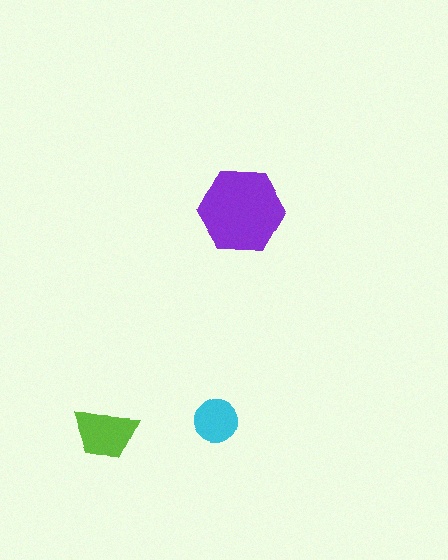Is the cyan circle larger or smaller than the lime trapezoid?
Smaller.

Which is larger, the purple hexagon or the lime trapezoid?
The purple hexagon.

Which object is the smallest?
The cyan circle.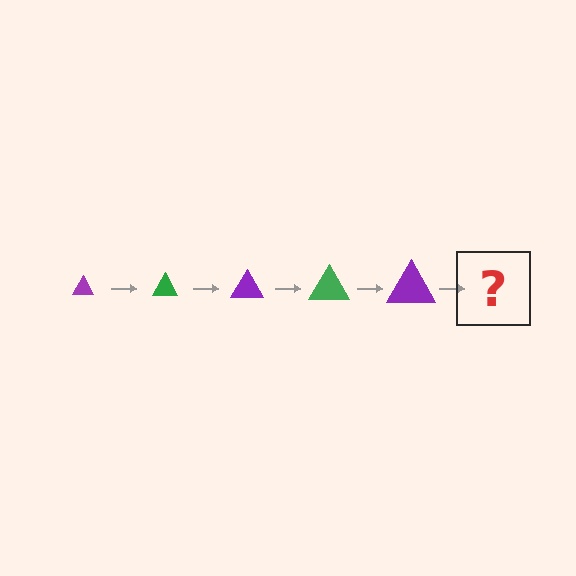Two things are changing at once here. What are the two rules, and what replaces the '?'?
The two rules are that the triangle grows larger each step and the color cycles through purple and green. The '?' should be a green triangle, larger than the previous one.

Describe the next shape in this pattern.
It should be a green triangle, larger than the previous one.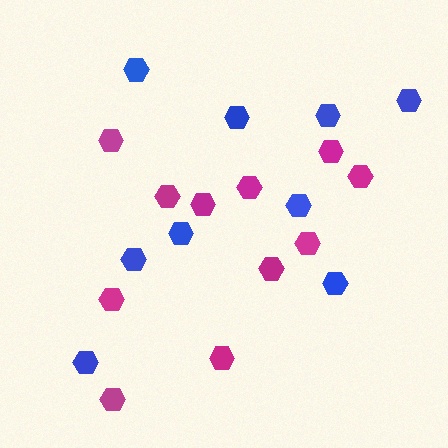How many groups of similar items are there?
There are 2 groups: one group of magenta hexagons (11) and one group of blue hexagons (9).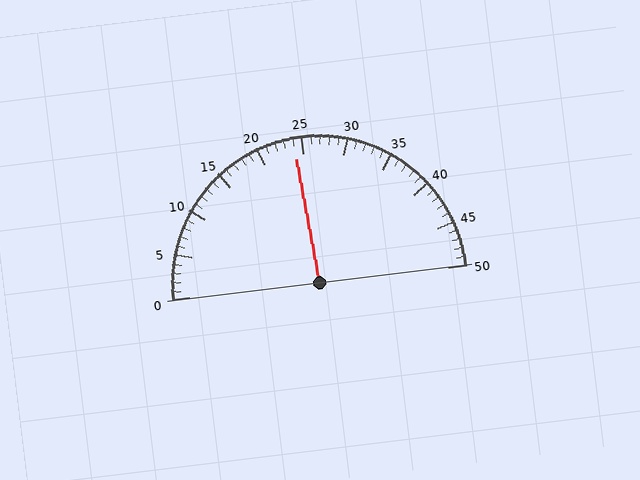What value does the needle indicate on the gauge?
The needle indicates approximately 24.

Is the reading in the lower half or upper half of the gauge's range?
The reading is in the lower half of the range (0 to 50).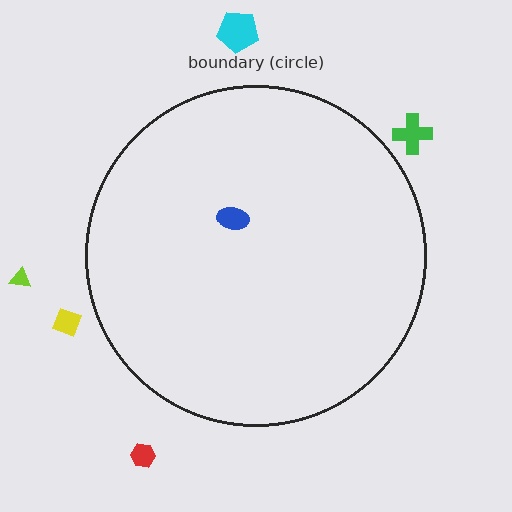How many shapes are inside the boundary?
1 inside, 5 outside.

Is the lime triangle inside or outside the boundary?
Outside.